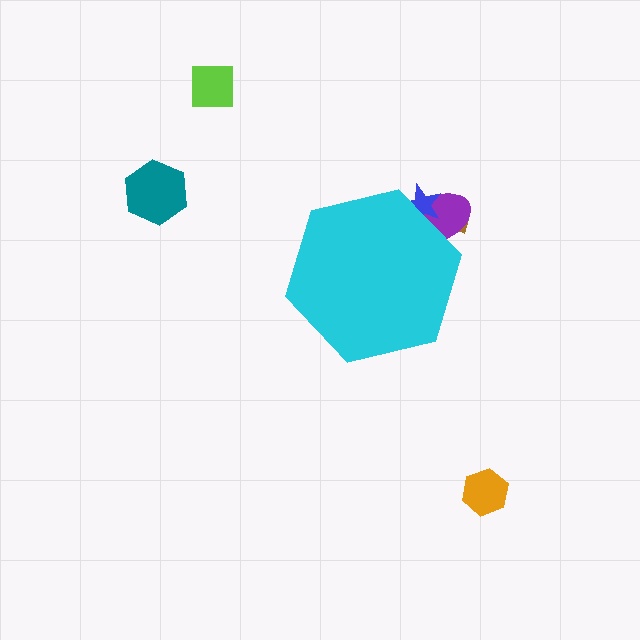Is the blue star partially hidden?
Yes, the blue star is partially hidden behind the cyan hexagon.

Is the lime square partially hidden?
No, the lime square is fully visible.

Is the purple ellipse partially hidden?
Yes, the purple ellipse is partially hidden behind the cyan hexagon.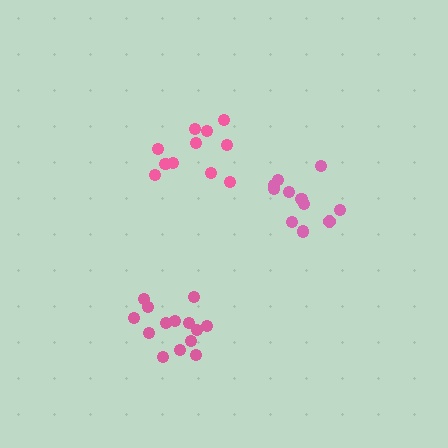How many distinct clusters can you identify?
There are 3 distinct clusters.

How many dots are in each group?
Group 1: 11 dots, Group 2: 11 dots, Group 3: 14 dots (36 total).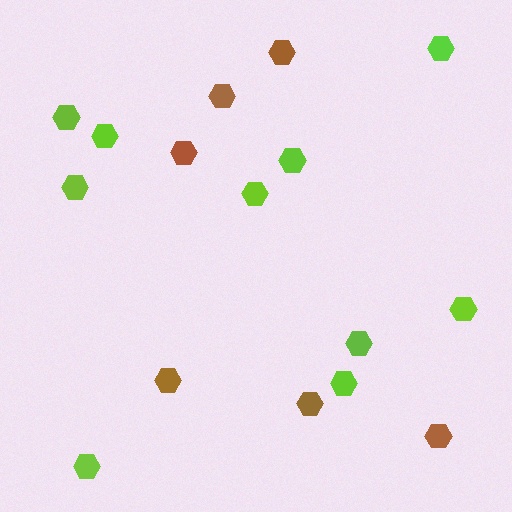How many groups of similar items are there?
There are 2 groups: one group of lime hexagons (10) and one group of brown hexagons (6).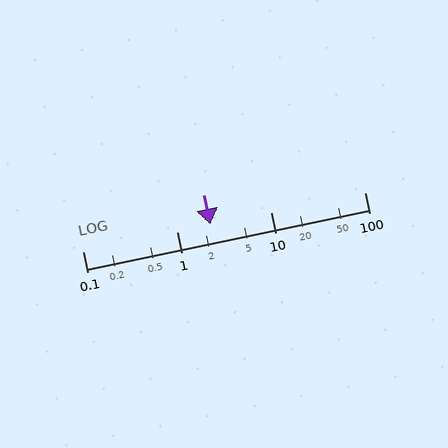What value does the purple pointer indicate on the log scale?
The pointer indicates approximately 2.3.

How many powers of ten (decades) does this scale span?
The scale spans 3 decades, from 0.1 to 100.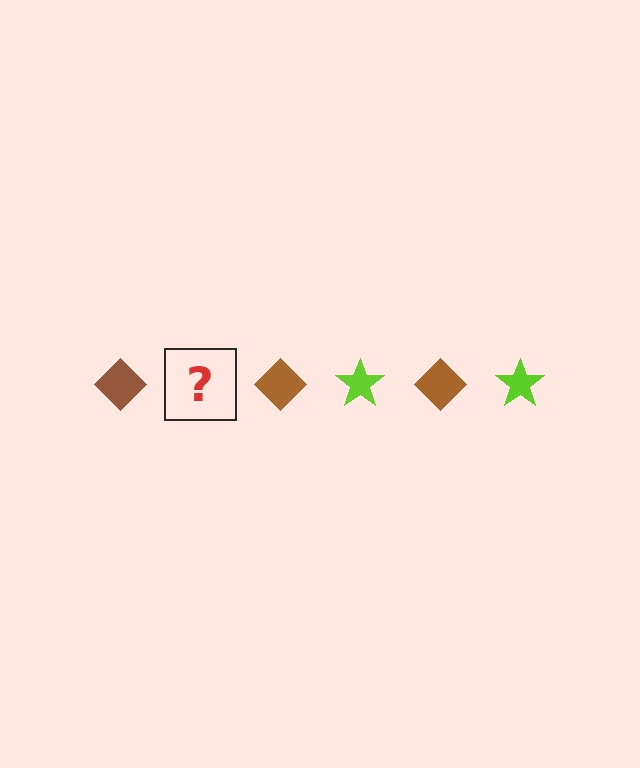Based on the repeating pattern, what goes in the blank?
The blank should be a lime star.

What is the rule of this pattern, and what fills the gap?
The rule is that the pattern alternates between brown diamond and lime star. The gap should be filled with a lime star.